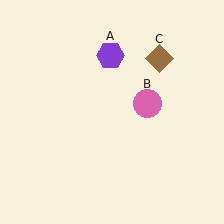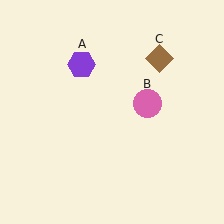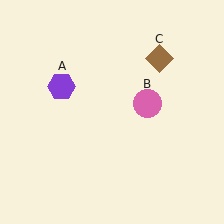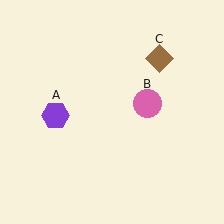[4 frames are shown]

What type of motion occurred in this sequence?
The purple hexagon (object A) rotated counterclockwise around the center of the scene.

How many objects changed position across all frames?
1 object changed position: purple hexagon (object A).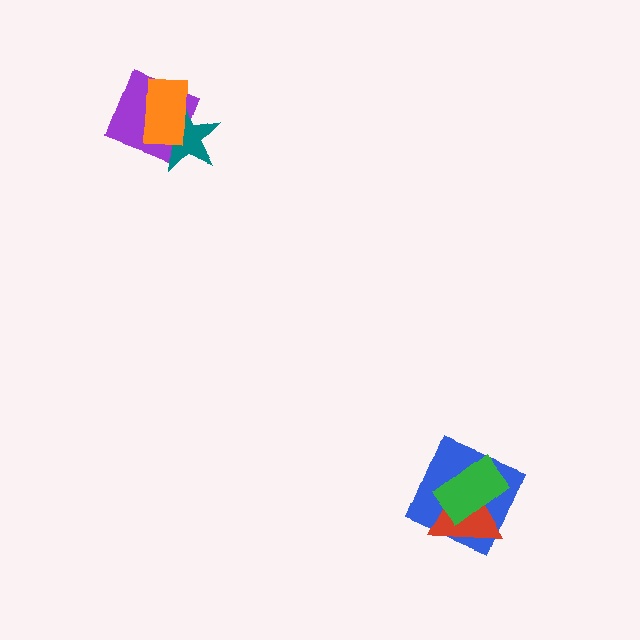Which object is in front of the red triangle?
The green rectangle is in front of the red triangle.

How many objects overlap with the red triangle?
2 objects overlap with the red triangle.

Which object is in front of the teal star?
The orange rectangle is in front of the teal star.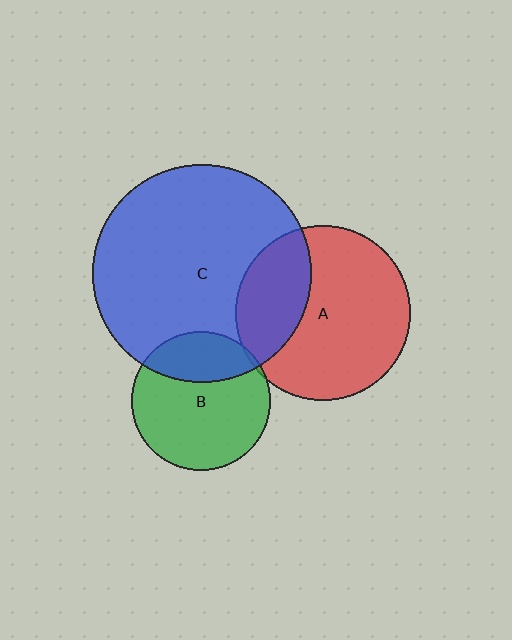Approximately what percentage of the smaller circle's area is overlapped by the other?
Approximately 30%.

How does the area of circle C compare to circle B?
Approximately 2.4 times.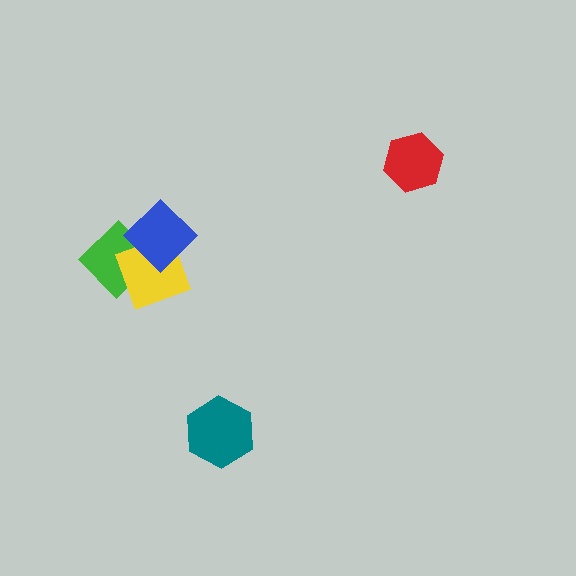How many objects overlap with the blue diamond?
2 objects overlap with the blue diamond.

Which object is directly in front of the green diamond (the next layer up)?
The yellow diamond is directly in front of the green diamond.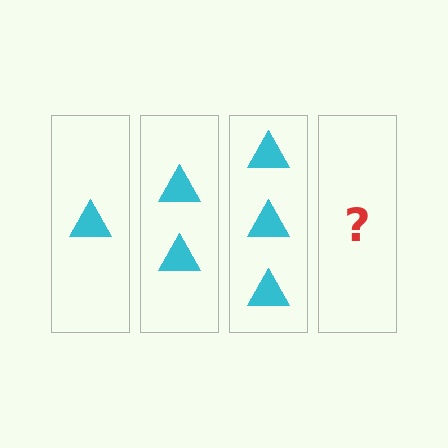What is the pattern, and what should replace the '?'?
The pattern is that each step adds one more triangle. The '?' should be 4 triangles.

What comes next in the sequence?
The next element should be 4 triangles.